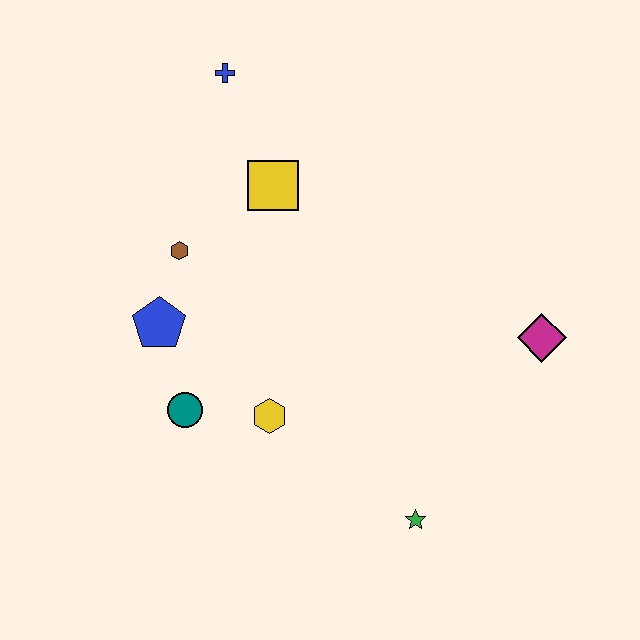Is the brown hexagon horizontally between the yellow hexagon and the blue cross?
No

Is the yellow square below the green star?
No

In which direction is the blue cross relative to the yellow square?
The blue cross is above the yellow square.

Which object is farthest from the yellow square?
The green star is farthest from the yellow square.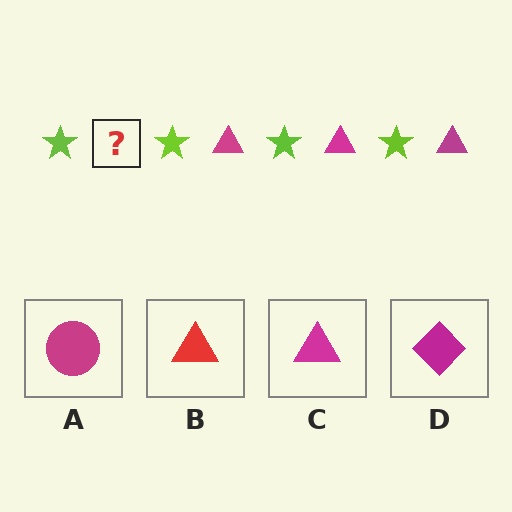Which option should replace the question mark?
Option C.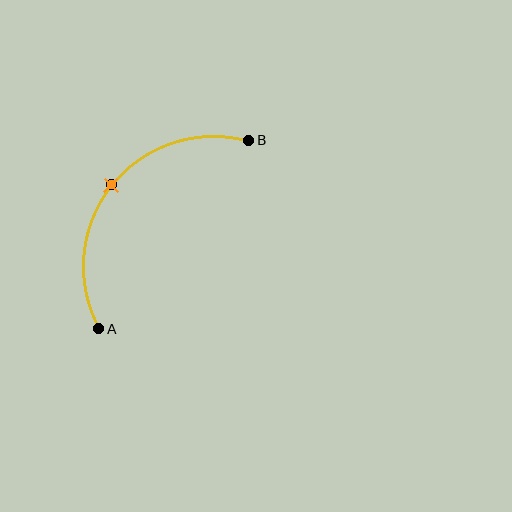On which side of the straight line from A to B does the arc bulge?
The arc bulges above and to the left of the straight line connecting A and B.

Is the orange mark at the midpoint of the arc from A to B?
Yes. The orange mark lies on the arc at equal arc-length from both A and B — it is the arc midpoint.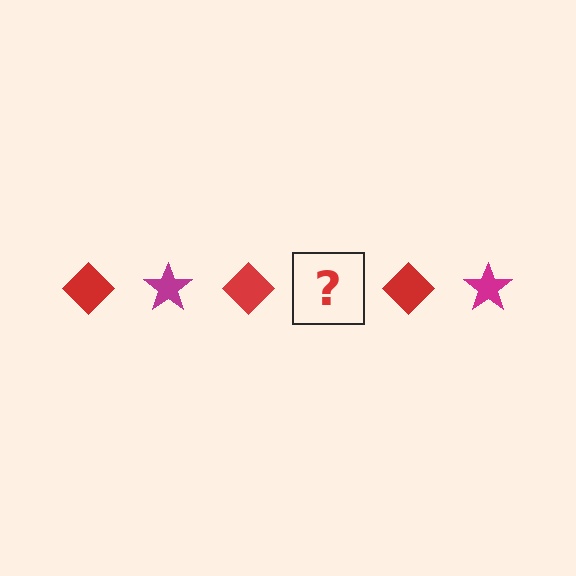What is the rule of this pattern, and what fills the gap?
The rule is that the pattern alternates between red diamond and magenta star. The gap should be filled with a magenta star.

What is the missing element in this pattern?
The missing element is a magenta star.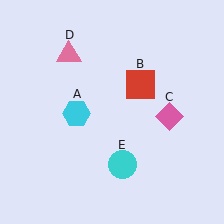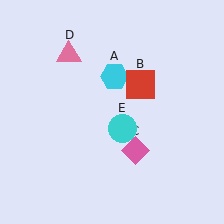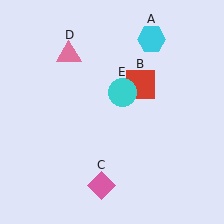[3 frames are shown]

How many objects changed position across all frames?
3 objects changed position: cyan hexagon (object A), pink diamond (object C), cyan circle (object E).